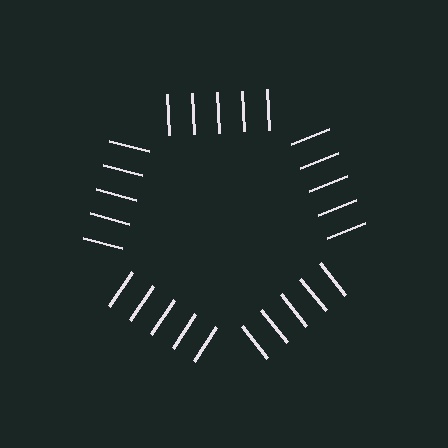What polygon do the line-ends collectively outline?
An illusory pentagon — the line segments terminate on its edges but no continuous stroke is drawn.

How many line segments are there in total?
25 — 5 along each of the 5 edges.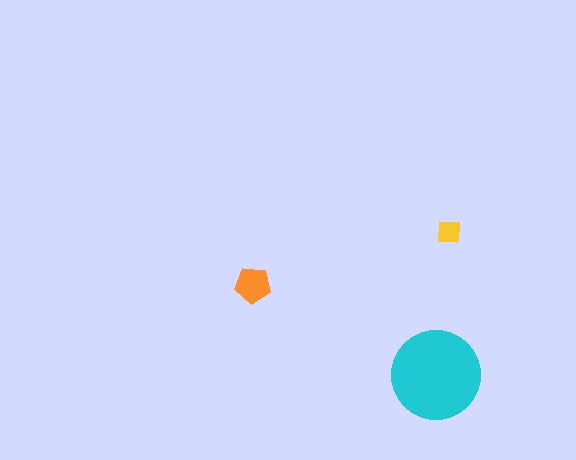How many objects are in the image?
There are 3 objects in the image.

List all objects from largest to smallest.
The cyan circle, the orange pentagon, the yellow square.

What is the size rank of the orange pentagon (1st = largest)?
2nd.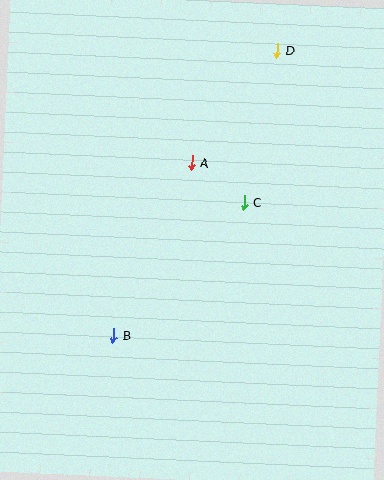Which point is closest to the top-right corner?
Point D is closest to the top-right corner.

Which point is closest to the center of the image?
Point C at (244, 202) is closest to the center.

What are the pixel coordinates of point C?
Point C is at (244, 202).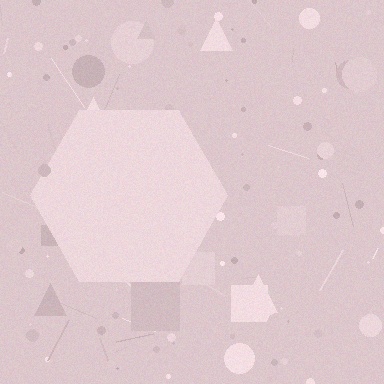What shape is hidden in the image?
A hexagon is hidden in the image.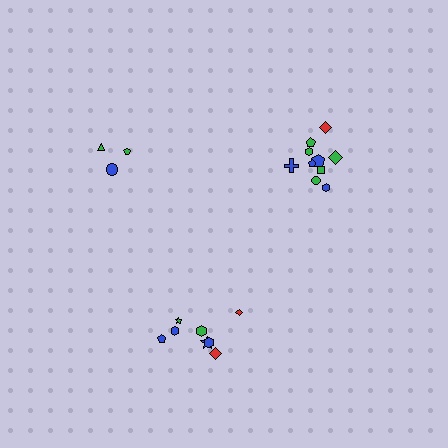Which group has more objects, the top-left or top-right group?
The top-right group.